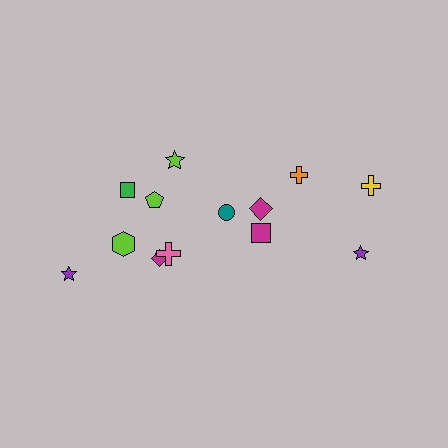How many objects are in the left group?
There are 8 objects.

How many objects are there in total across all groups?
There are 13 objects.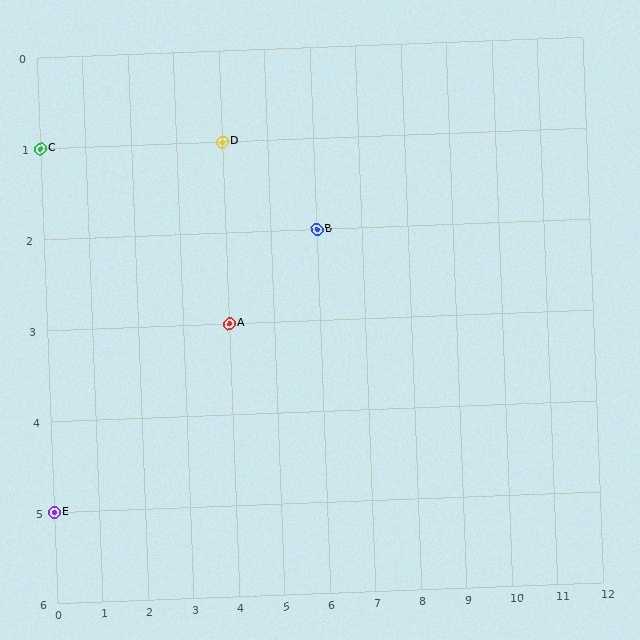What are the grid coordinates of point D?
Point D is at grid coordinates (4, 1).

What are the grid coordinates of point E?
Point E is at grid coordinates (0, 5).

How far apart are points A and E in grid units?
Points A and E are 4 columns and 2 rows apart (about 4.5 grid units diagonally).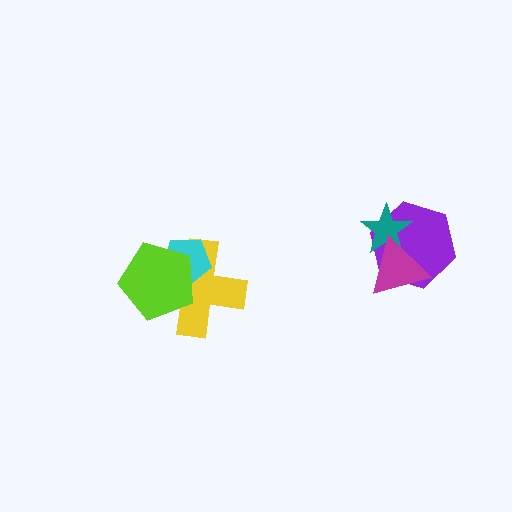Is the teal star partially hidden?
Yes, it is partially covered by another shape.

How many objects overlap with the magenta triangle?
2 objects overlap with the magenta triangle.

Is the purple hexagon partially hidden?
Yes, it is partially covered by another shape.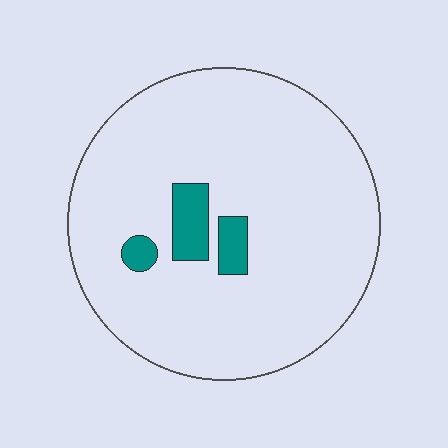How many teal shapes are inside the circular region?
3.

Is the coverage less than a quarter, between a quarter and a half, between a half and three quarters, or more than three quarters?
Less than a quarter.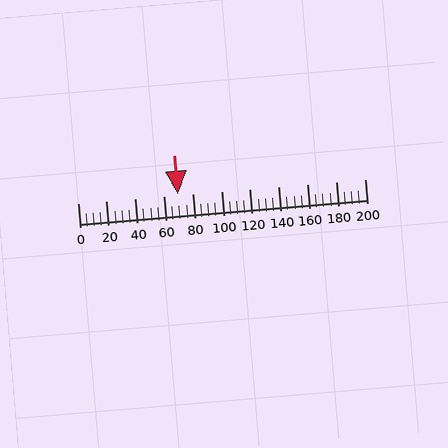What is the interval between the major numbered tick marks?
The major tick marks are spaced 20 units apart.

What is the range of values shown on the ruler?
The ruler shows values from 0 to 200.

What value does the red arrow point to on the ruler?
The red arrow points to approximately 70.